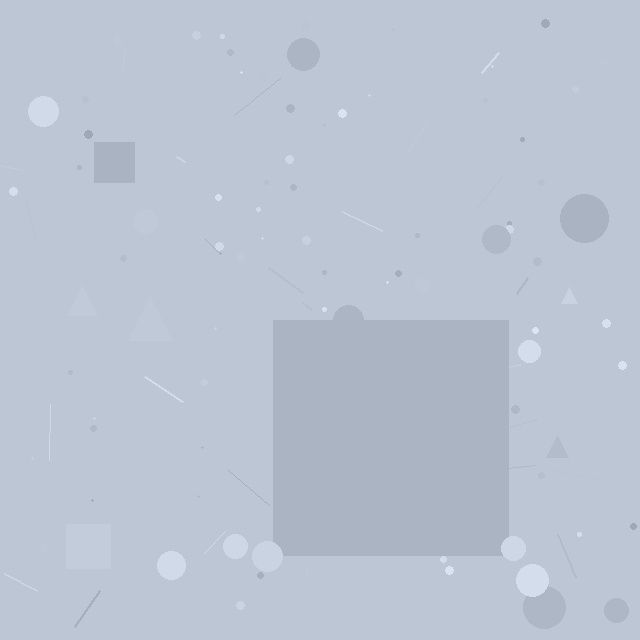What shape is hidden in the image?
A square is hidden in the image.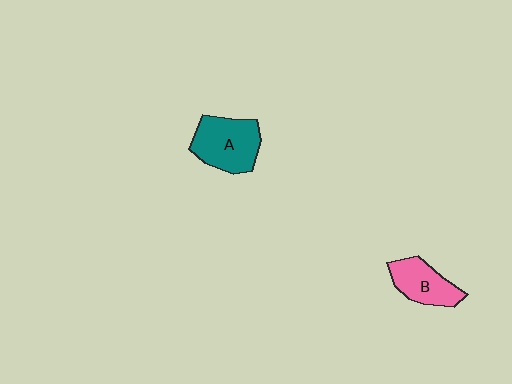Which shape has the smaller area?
Shape B (pink).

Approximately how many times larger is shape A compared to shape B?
Approximately 1.3 times.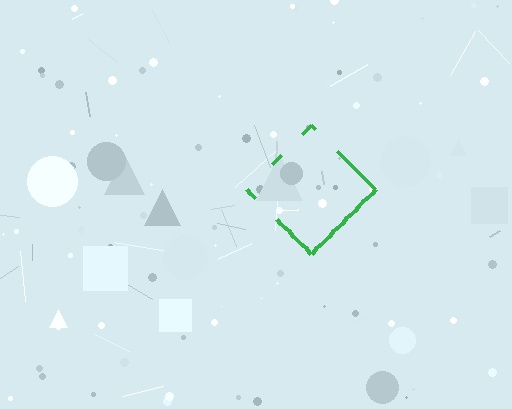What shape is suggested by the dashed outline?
The dashed outline suggests a diamond.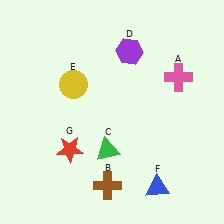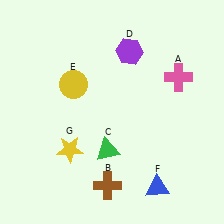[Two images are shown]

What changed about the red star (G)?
In Image 1, G is red. In Image 2, it changed to yellow.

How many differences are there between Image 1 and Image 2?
There is 1 difference between the two images.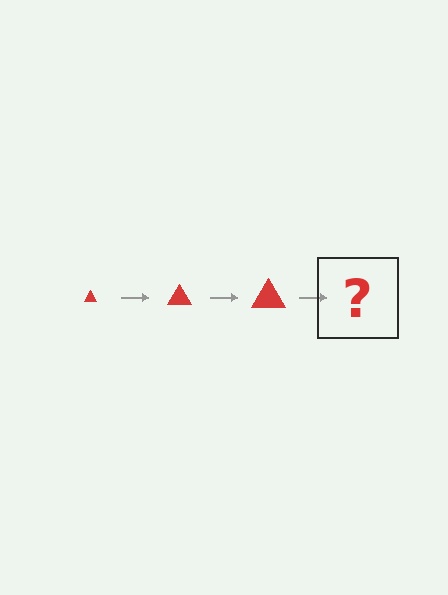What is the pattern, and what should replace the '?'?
The pattern is that the triangle gets progressively larger each step. The '?' should be a red triangle, larger than the previous one.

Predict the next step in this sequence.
The next step is a red triangle, larger than the previous one.